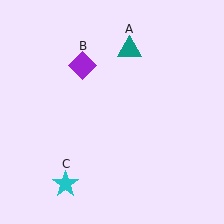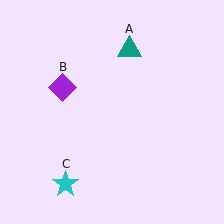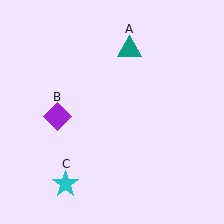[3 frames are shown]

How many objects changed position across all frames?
1 object changed position: purple diamond (object B).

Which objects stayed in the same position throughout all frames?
Teal triangle (object A) and cyan star (object C) remained stationary.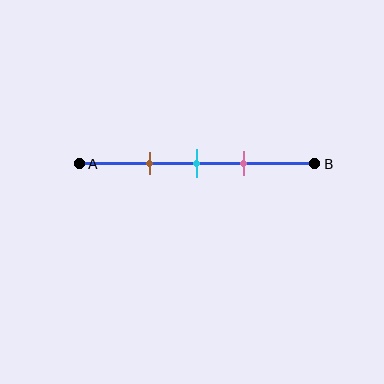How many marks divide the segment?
There are 3 marks dividing the segment.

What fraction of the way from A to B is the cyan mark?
The cyan mark is approximately 50% (0.5) of the way from A to B.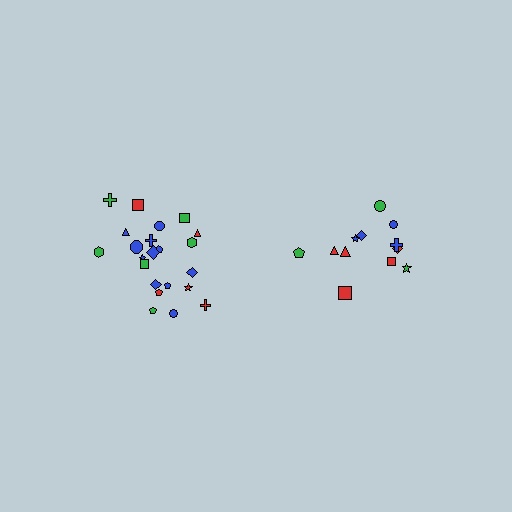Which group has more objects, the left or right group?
The left group.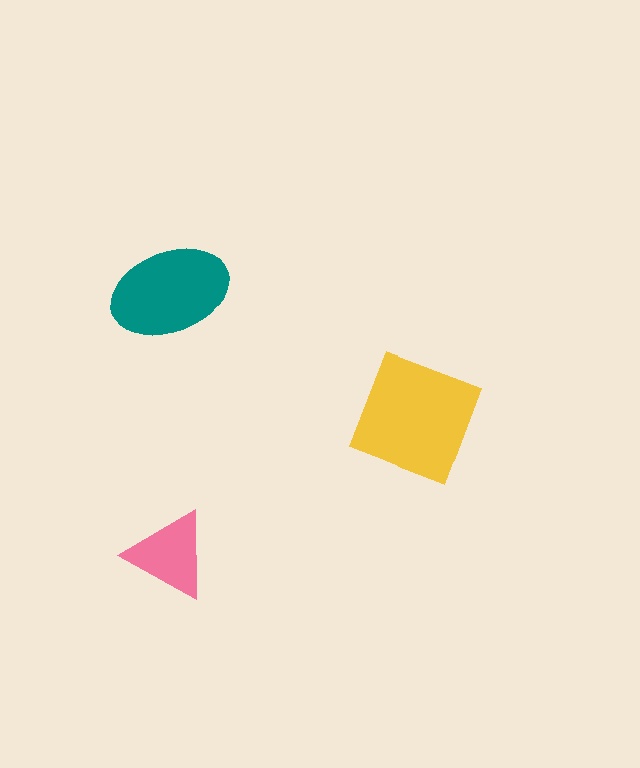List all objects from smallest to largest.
The pink triangle, the teal ellipse, the yellow square.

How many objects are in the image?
There are 3 objects in the image.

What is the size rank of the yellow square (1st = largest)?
1st.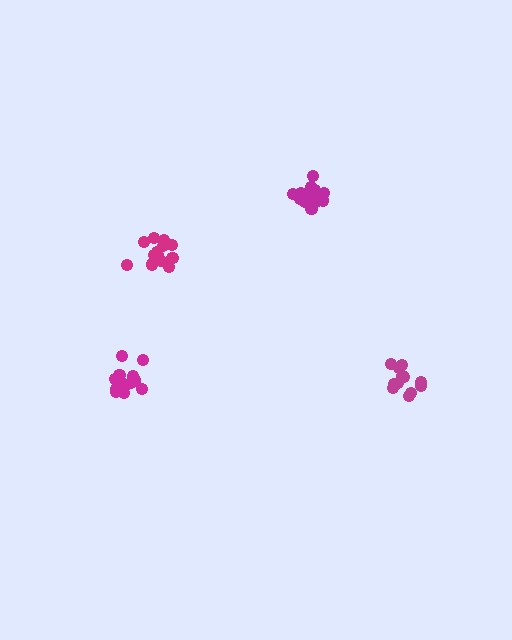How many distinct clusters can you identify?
There are 4 distinct clusters.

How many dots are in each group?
Group 1: 15 dots, Group 2: 18 dots, Group 3: 13 dots, Group 4: 15 dots (61 total).